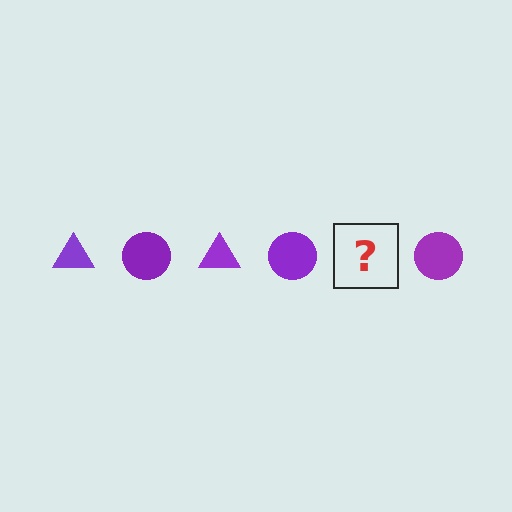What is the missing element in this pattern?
The missing element is a purple triangle.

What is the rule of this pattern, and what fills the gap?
The rule is that the pattern cycles through triangle, circle shapes in purple. The gap should be filled with a purple triangle.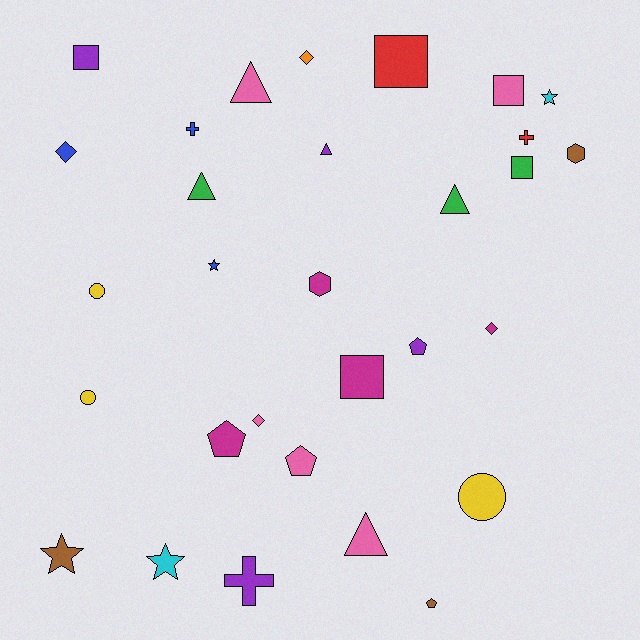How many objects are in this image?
There are 30 objects.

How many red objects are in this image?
There are 2 red objects.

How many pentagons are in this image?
There are 4 pentagons.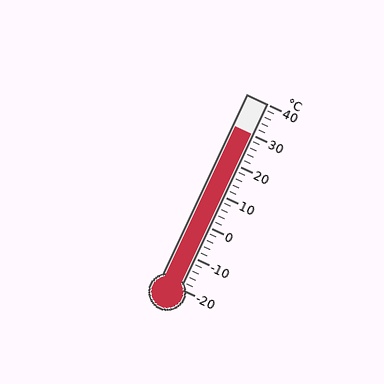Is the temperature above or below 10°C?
The temperature is above 10°C.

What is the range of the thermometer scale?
The thermometer scale ranges from -20°C to 40°C.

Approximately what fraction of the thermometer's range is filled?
The thermometer is filled to approximately 85% of its range.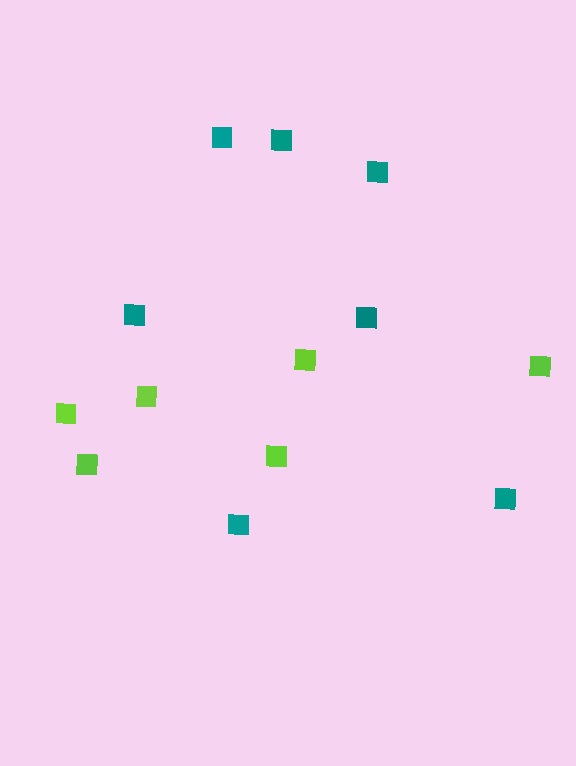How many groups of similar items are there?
There are 2 groups: one group of teal squares (7) and one group of lime squares (6).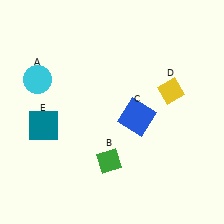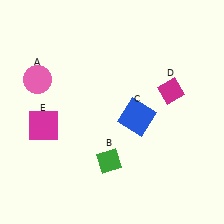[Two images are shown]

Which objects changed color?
A changed from cyan to pink. D changed from yellow to magenta. E changed from teal to magenta.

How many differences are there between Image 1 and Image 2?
There are 3 differences between the two images.